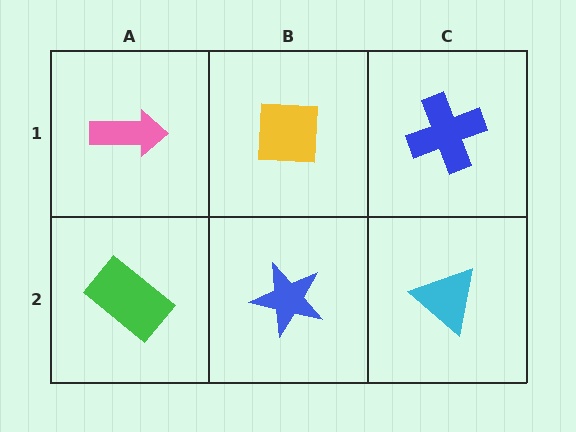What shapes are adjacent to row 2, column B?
A yellow square (row 1, column B), a green rectangle (row 2, column A), a cyan triangle (row 2, column C).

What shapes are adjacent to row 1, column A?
A green rectangle (row 2, column A), a yellow square (row 1, column B).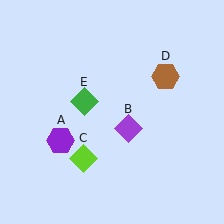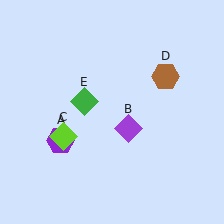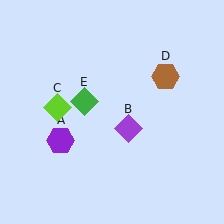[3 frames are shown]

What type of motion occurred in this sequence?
The lime diamond (object C) rotated clockwise around the center of the scene.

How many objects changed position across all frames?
1 object changed position: lime diamond (object C).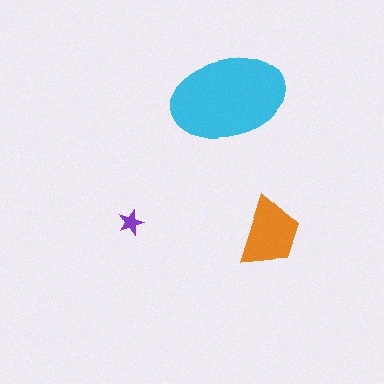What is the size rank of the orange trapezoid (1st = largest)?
2nd.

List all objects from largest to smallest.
The cyan ellipse, the orange trapezoid, the purple star.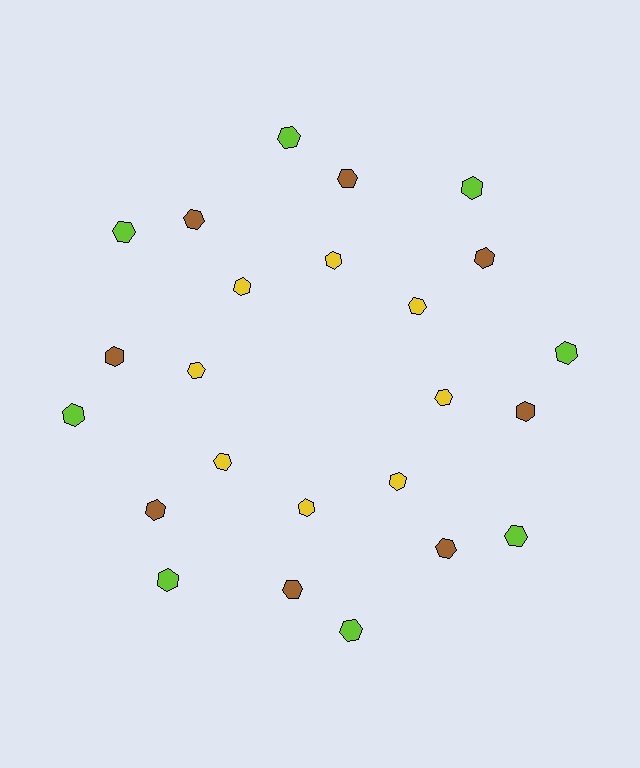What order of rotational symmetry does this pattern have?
This pattern has 8-fold rotational symmetry.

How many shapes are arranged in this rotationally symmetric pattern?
There are 24 shapes, arranged in 8 groups of 3.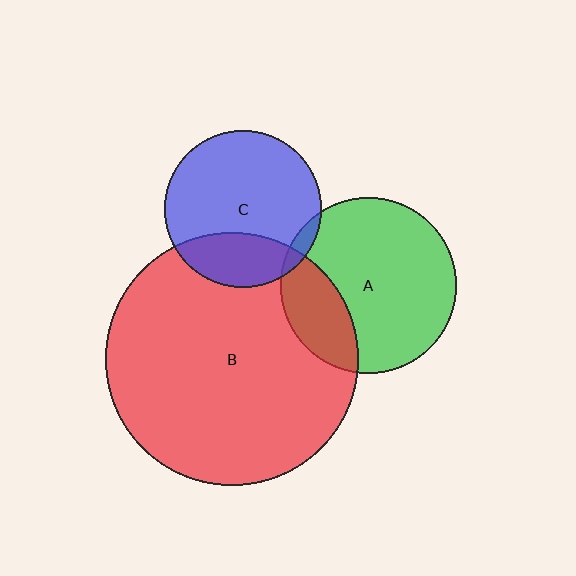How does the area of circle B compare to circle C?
Approximately 2.6 times.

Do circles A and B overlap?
Yes.